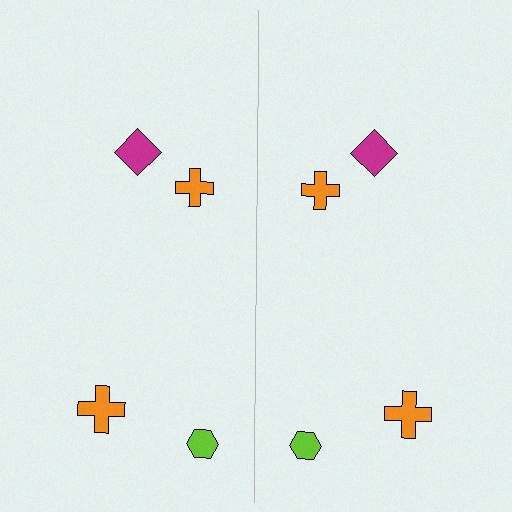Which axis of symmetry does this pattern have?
The pattern has a vertical axis of symmetry running through the center of the image.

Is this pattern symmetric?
Yes, this pattern has bilateral (reflection) symmetry.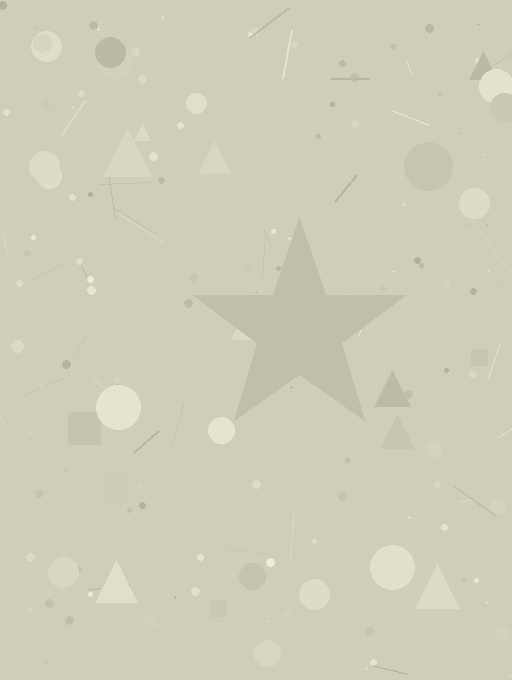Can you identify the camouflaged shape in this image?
The camouflaged shape is a star.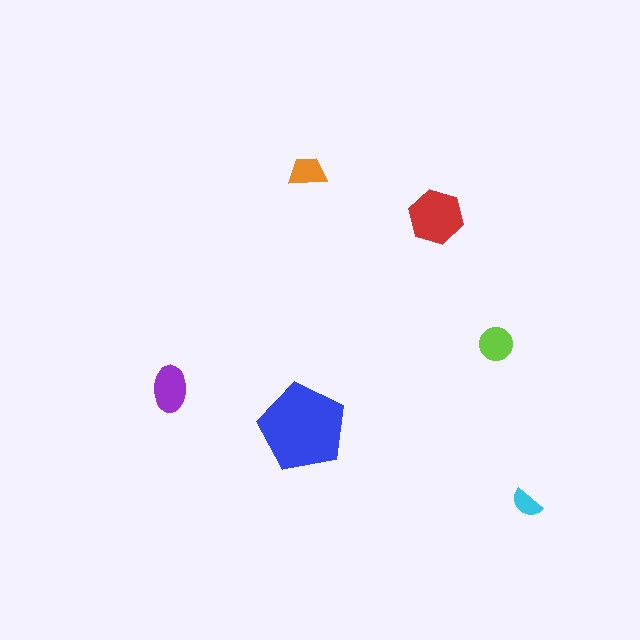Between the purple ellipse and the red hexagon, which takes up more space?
The red hexagon.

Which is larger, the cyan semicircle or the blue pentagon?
The blue pentagon.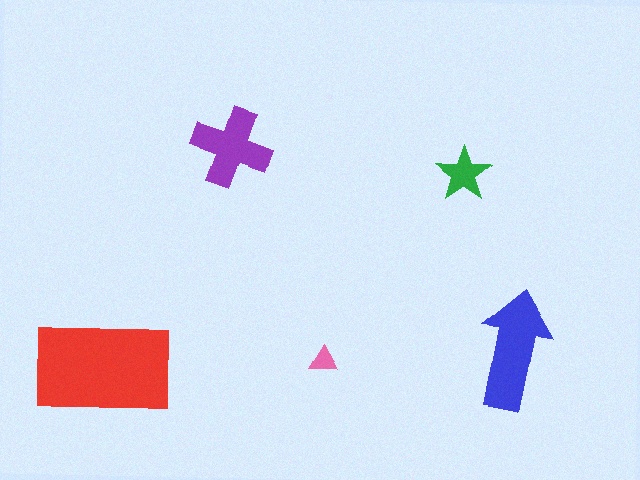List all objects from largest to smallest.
The red rectangle, the blue arrow, the purple cross, the green star, the pink triangle.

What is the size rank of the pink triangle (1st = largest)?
5th.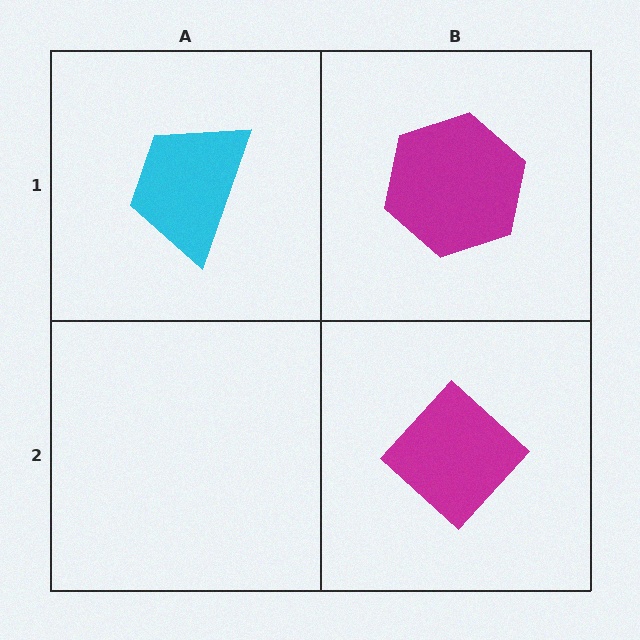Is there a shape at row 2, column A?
No, that cell is empty.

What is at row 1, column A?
A cyan trapezoid.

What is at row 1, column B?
A magenta hexagon.